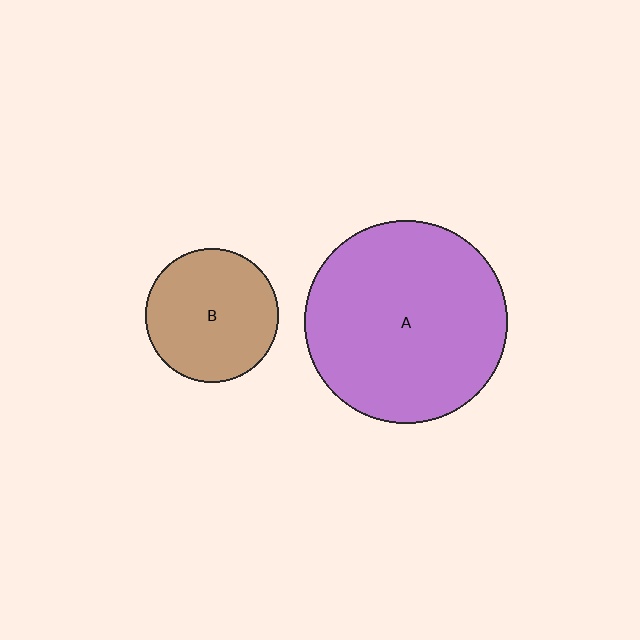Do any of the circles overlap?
No, none of the circles overlap.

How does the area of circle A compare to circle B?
Approximately 2.3 times.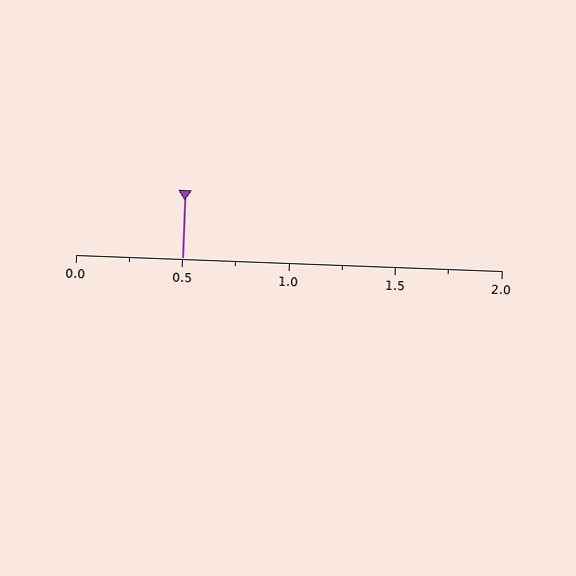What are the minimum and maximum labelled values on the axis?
The axis runs from 0.0 to 2.0.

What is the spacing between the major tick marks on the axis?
The major ticks are spaced 0.5 apart.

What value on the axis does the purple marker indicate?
The marker indicates approximately 0.5.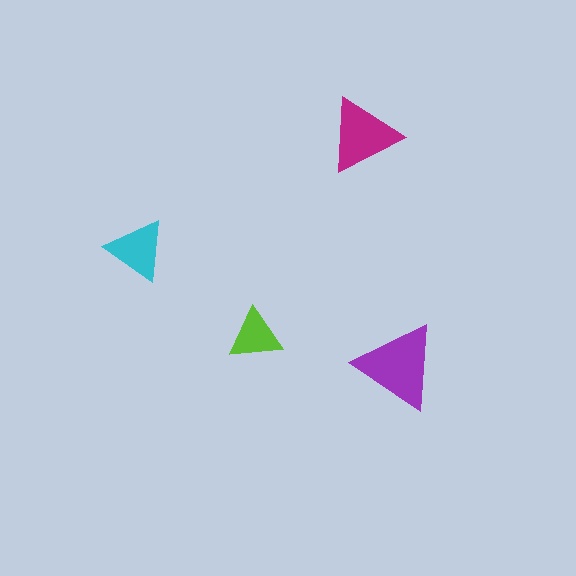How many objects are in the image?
There are 4 objects in the image.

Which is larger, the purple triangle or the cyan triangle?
The purple one.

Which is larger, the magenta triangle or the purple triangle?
The purple one.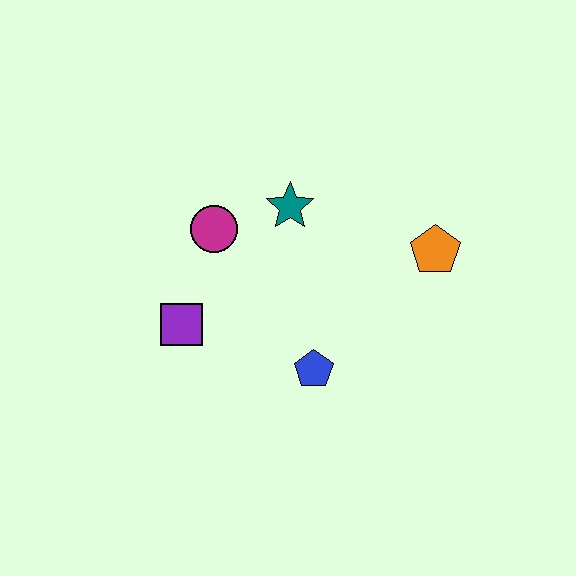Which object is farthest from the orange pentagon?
The purple square is farthest from the orange pentagon.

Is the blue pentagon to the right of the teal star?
Yes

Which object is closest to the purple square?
The magenta circle is closest to the purple square.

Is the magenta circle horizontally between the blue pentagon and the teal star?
No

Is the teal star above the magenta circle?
Yes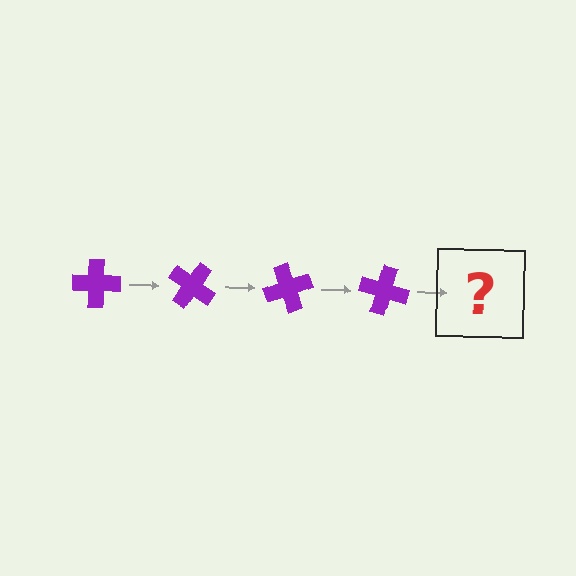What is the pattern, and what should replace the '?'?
The pattern is that the cross rotates 35 degrees each step. The '?' should be a purple cross rotated 140 degrees.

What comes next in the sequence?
The next element should be a purple cross rotated 140 degrees.